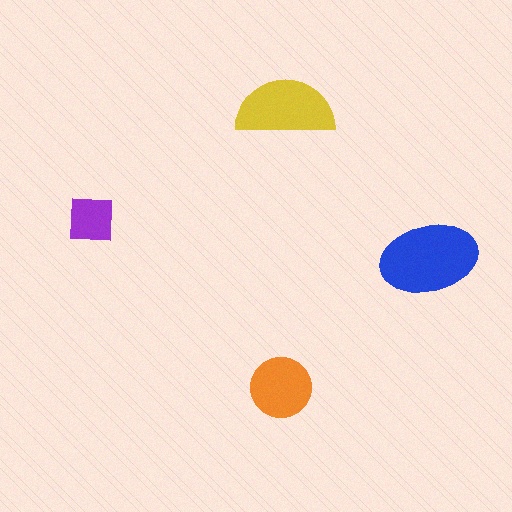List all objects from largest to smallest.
The blue ellipse, the yellow semicircle, the orange circle, the purple square.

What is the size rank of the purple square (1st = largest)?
4th.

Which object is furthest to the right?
The blue ellipse is rightmost.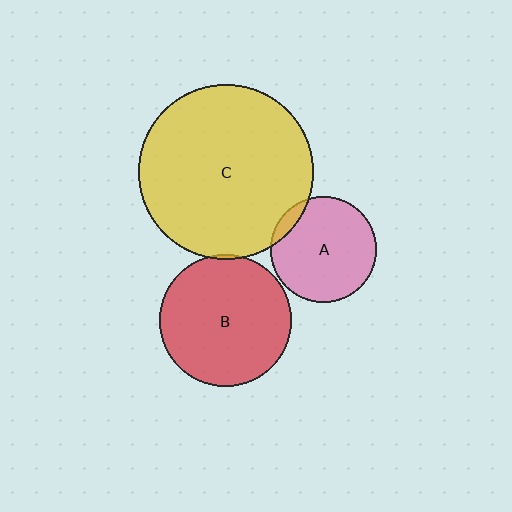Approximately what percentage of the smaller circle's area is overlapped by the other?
Approximately 5%.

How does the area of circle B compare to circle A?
Approximately 1.5 times.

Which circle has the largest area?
Circle C (yellow).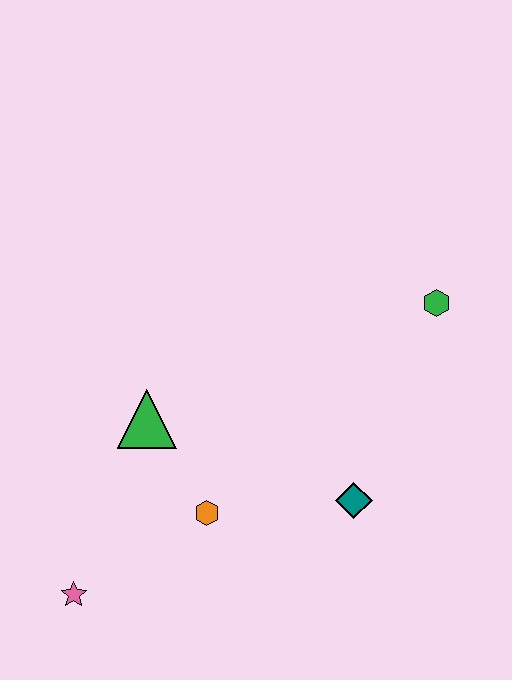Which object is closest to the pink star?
The orange hexagon is closest to the pink star.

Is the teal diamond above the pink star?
Yes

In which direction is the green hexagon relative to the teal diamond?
The green hexagon is above the teal diamond.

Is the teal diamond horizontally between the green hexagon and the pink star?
Yes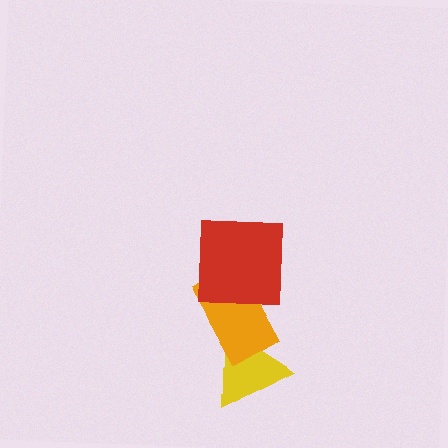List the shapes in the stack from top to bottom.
From top to bottom: the red square, the orange rectangle, the yellow triangle.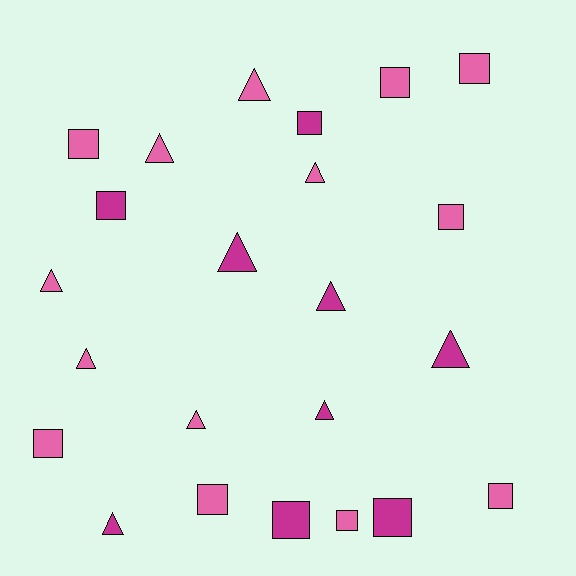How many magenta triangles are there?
There are 5 magenta triangles.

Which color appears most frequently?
Pink, with 14 objects.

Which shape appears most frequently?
Square, with 12 objects.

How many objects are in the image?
There are 23 objects.